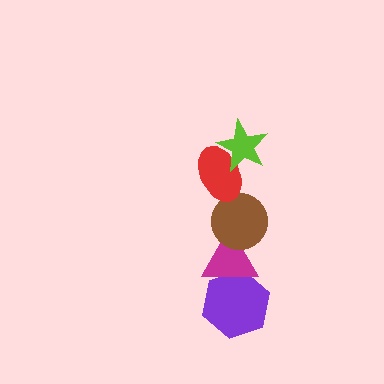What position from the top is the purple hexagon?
The purple hexagon is 5th from the top.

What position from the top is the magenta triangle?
The magenta triangle is 4th from the top.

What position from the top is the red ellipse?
The red ellipse is 2nd from the top.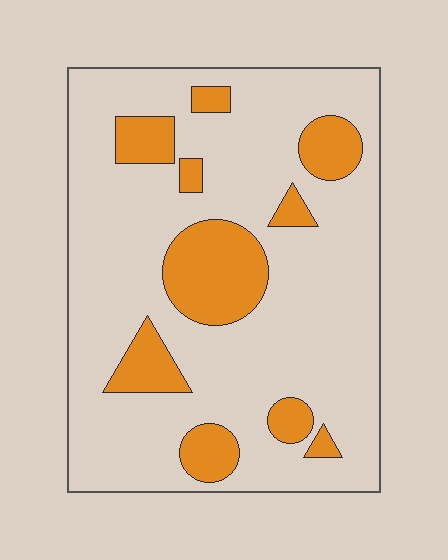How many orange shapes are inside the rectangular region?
10.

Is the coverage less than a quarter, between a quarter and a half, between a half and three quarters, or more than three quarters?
Less than a quarter.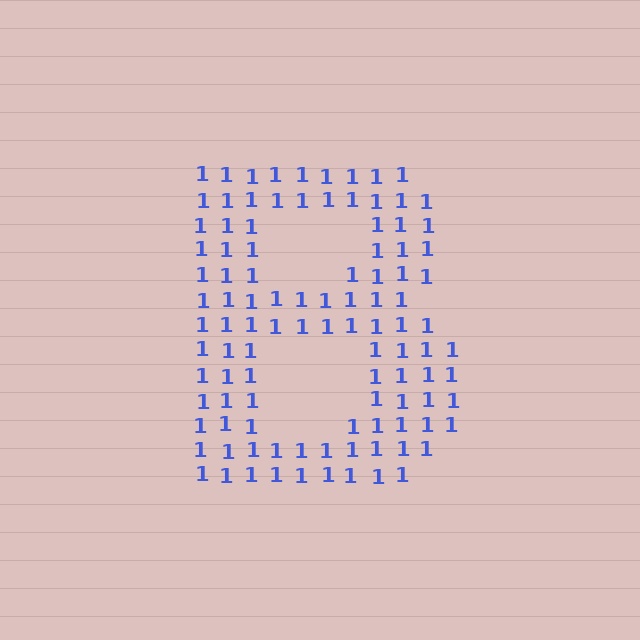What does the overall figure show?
The overall figure shows the letter B.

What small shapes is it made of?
It is made of small digit 1's.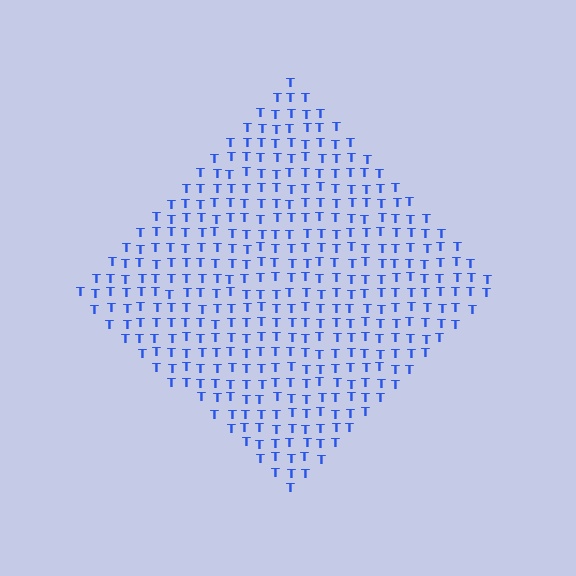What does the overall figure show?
The overall figure shows a diamond.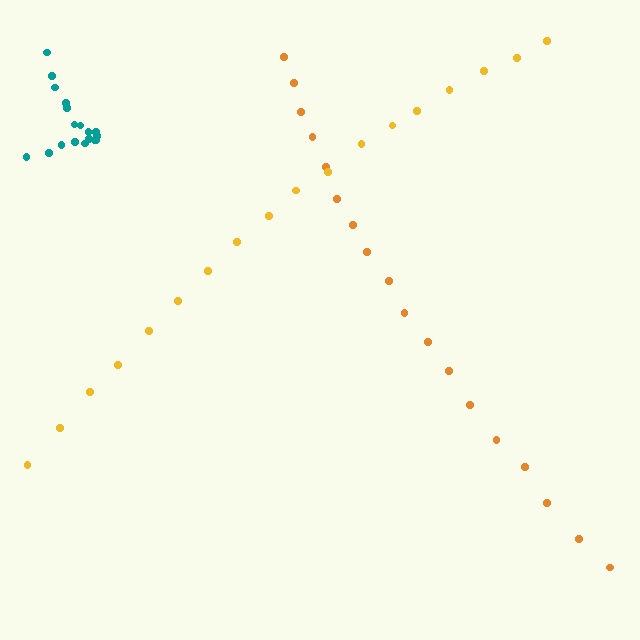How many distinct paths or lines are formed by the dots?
There are 3 distinct paths.